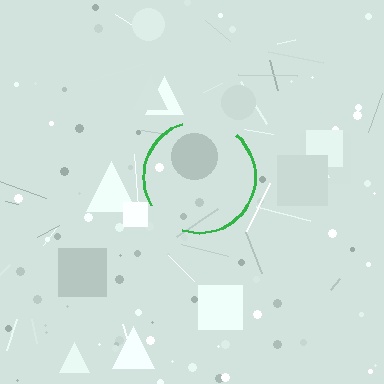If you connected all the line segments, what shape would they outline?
They would outline a circle.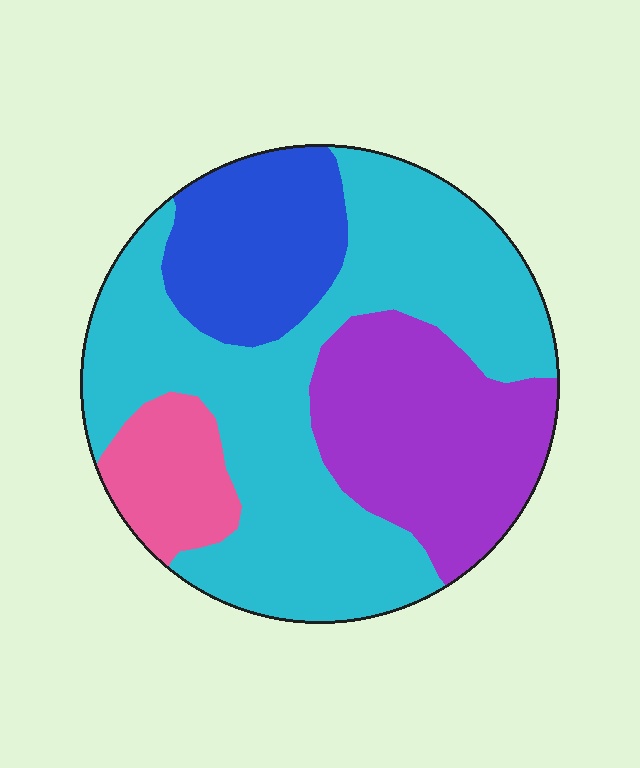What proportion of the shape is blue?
Blue covers about 15% of the shape.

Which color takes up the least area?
Pink, at roughly 10%.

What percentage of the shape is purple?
Purple takes up between a sixth and a third of the shape.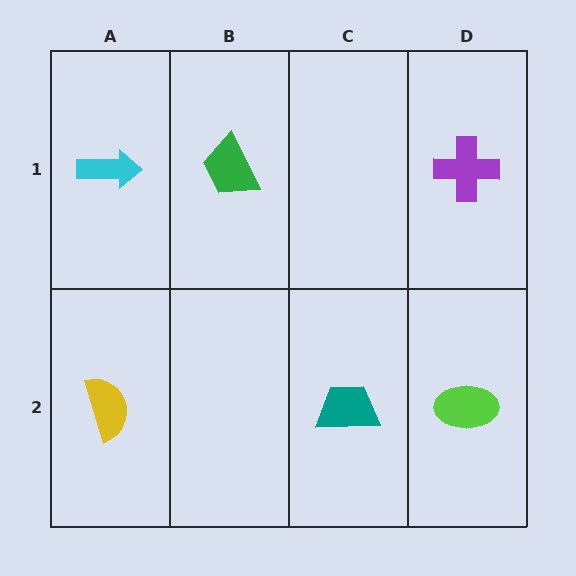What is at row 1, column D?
A purple cross.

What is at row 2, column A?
A yellow semicircle.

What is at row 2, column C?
A teal trapezoid.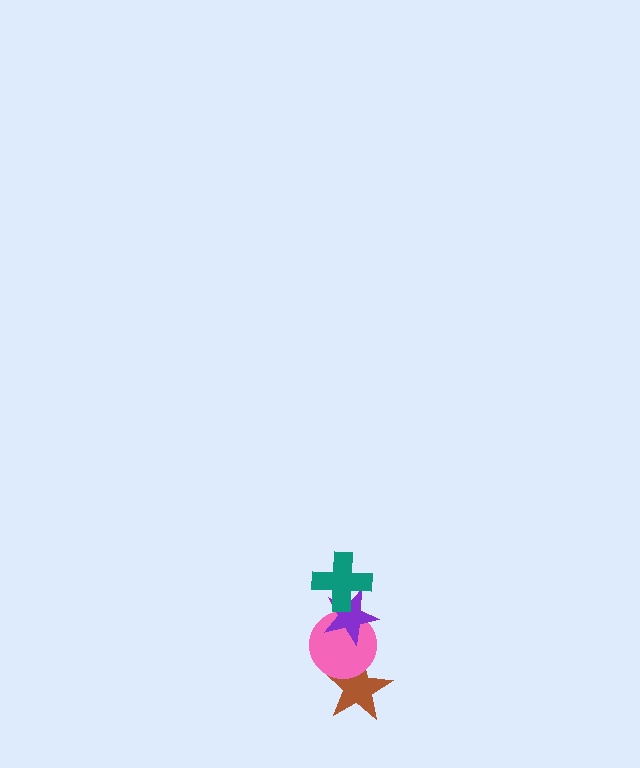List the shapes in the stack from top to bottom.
From top to bottom: the teal cross, the purple star, the pink circle, the brown star.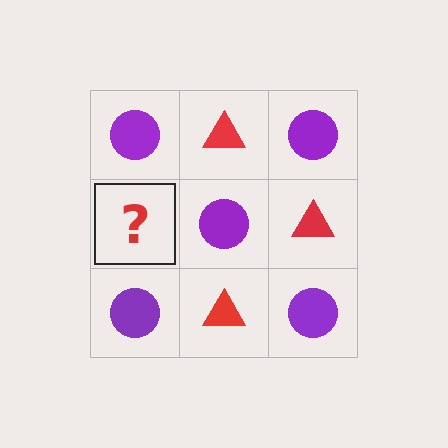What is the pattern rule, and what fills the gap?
The rule is that it alternates purple circle and red triangle in a checkerboard pattern. The gap should be filled with a red triangle.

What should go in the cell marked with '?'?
The missing cell should contain a red triangle.